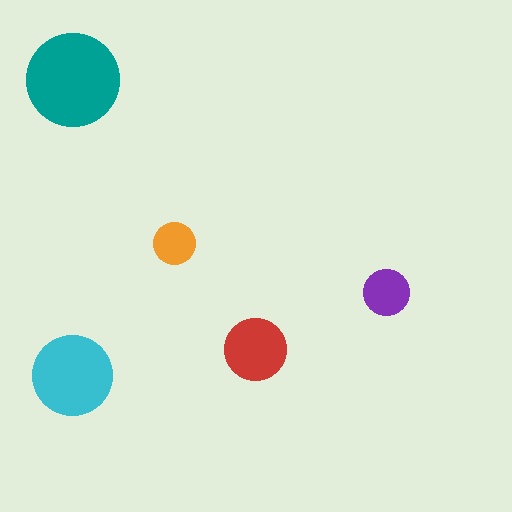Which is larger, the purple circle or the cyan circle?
The cyan one.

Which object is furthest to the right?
The purple circle is rightmost.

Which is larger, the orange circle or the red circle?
The red one.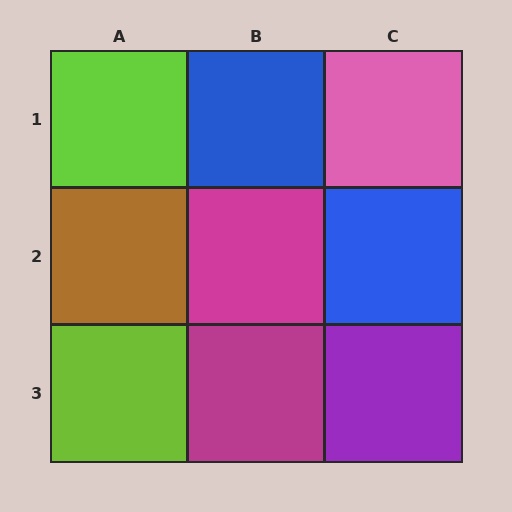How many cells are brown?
1 cell is brown.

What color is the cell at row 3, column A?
Lime.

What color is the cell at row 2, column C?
Blue.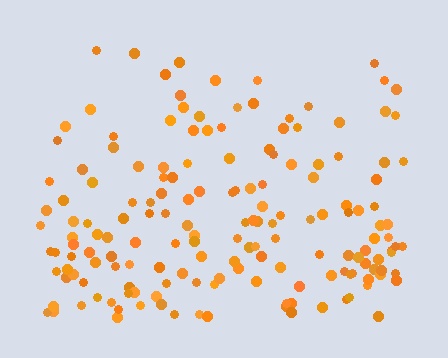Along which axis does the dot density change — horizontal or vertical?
Vertical.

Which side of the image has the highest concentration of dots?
The bottom.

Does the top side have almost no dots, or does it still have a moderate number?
Still a moderate number, just noticeably fewer than the bottom.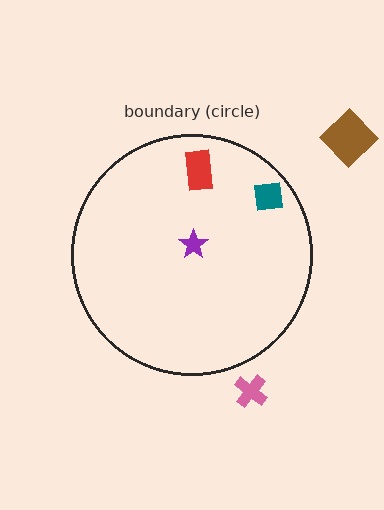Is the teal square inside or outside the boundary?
Inside.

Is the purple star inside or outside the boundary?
Inside.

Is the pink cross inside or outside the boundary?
Outside.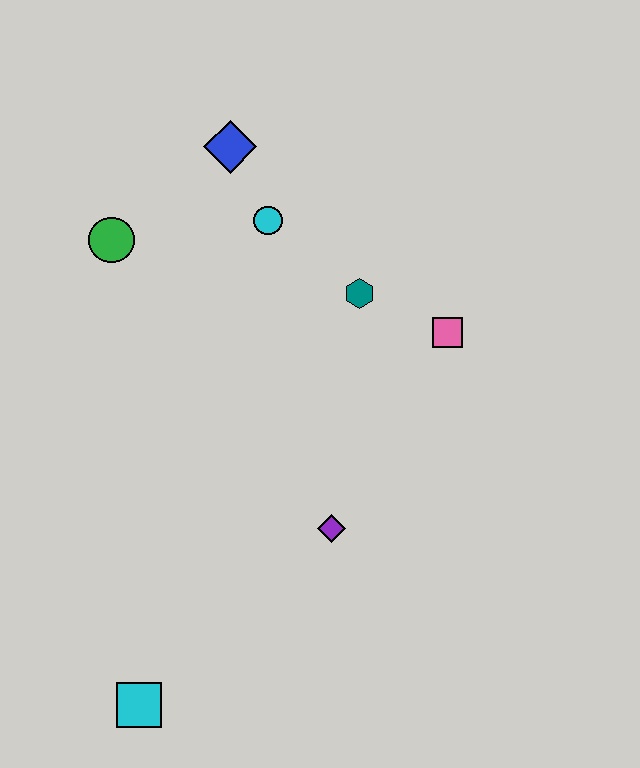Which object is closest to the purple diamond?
The pink square is closest to the purple diamond.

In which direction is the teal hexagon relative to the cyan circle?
The teal hexagon is to the right of the cyan circle.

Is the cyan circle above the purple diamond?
Yes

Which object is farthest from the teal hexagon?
The cyan square is farthest from the teal hexagon.